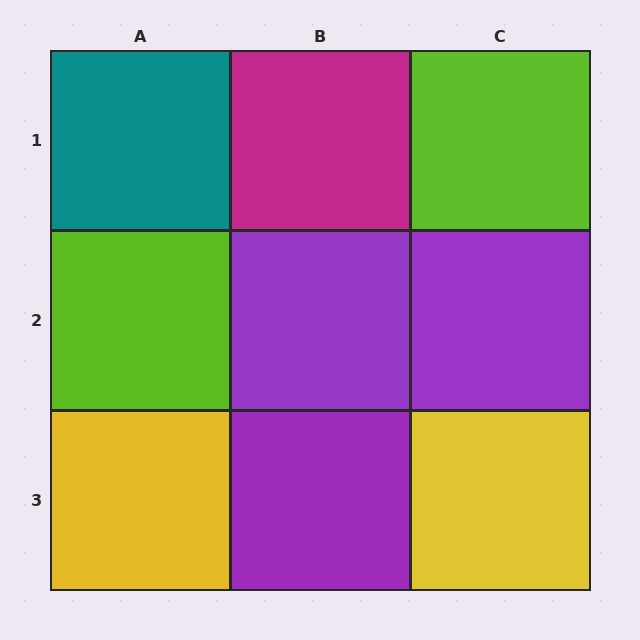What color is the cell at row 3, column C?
Yellow.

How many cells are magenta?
1 cell is magenta.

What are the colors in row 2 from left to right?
Lime, purple, purple.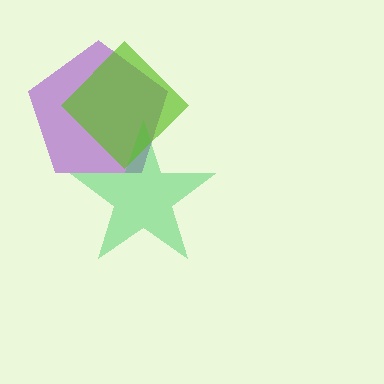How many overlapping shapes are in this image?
There are 3 overlapping shapes in the image.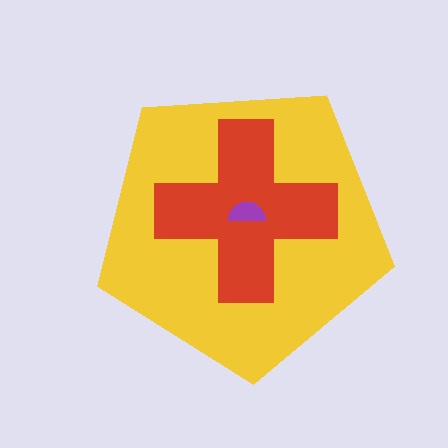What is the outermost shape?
The yellow pentagon.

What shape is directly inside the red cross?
The purple semicircle.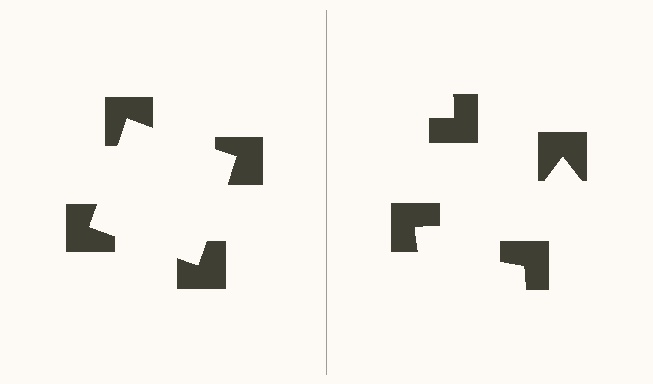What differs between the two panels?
The notched squares are positioned identically on both sides; only the wedge orientations differ. On the left they align to a square; on the right they are misaligned.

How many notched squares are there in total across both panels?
8 — 4 on each side.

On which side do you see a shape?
An illusory square appears on the left side. On the right side the wedge cuts are rotated, so no coherent shape forms.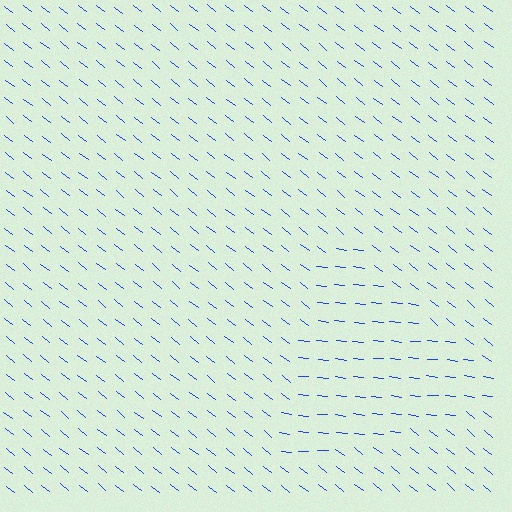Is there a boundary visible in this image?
Yes, there is a texture boundary formed by a change in line orientation.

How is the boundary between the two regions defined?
The boundary is defined purely by a change in line orientation (approximately 32 degrees difference). All lines are the same color and thickness.